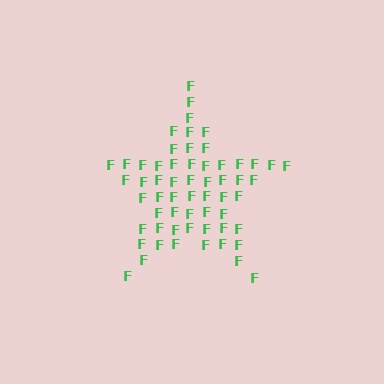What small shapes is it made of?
It is made of small letter F's.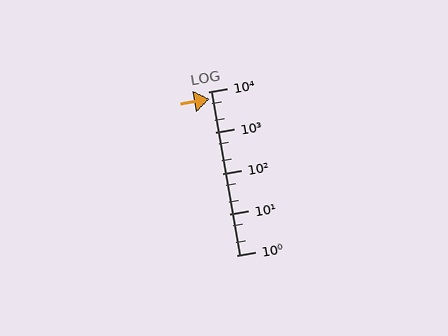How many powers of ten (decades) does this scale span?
The scale spans 4 decades, from 1 to 10000.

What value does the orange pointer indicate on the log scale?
The pointer indicates approximately 6600.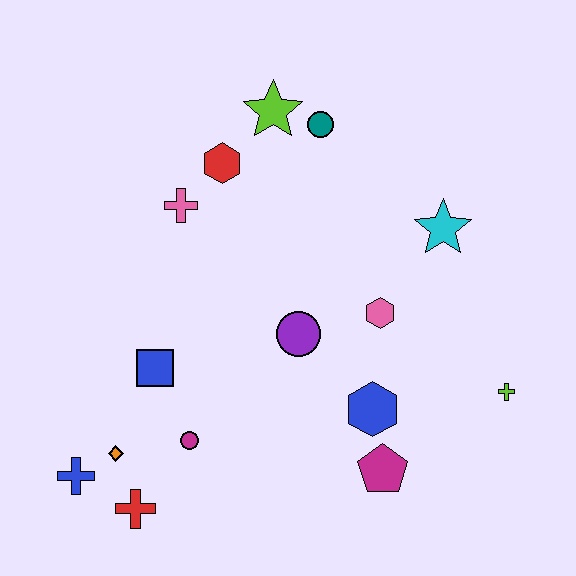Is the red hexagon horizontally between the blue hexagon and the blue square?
Yes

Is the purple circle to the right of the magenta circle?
Yes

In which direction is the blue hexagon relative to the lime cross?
The blue hexagon is to the left of the lime cross.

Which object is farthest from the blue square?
The lime cross is farthest from the blue square.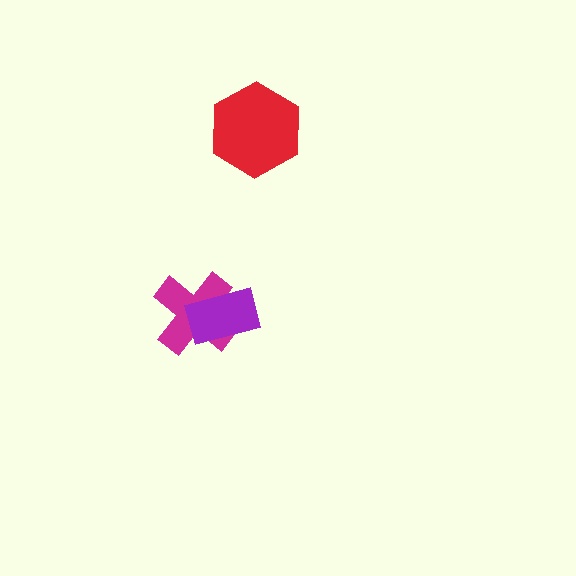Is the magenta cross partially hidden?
Yes, it is partially covered by another shape.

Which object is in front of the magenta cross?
The purple rectangle is in front of the magenta cross.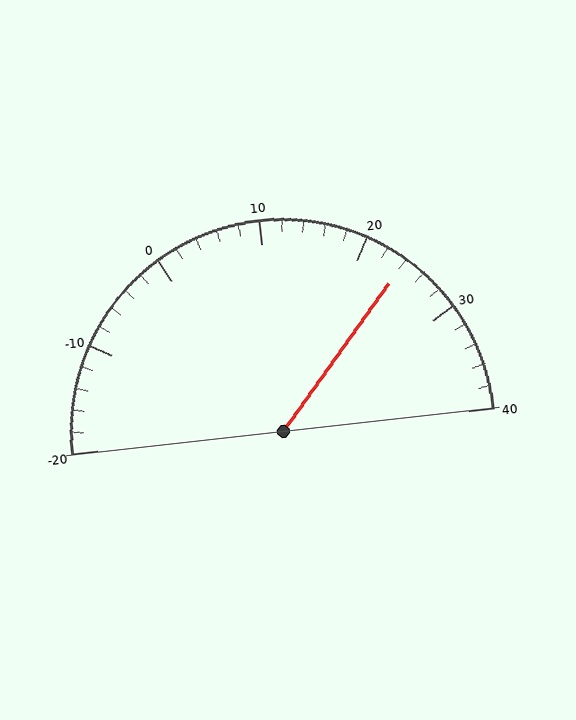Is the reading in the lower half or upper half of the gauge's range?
The reading is in the upper half of the range (-20 to 40).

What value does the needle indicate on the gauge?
The needle indicates approximately 24.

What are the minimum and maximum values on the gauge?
The gauge ranges from -20 to 40.